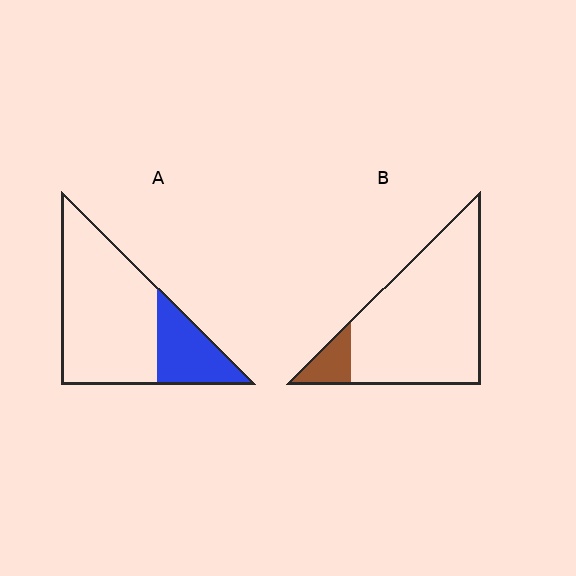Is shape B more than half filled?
No.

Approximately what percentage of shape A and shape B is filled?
A is approximately 25% and B is approximately 10%.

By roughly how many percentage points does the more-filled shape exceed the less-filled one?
By roughly 15 percentage points (A over B).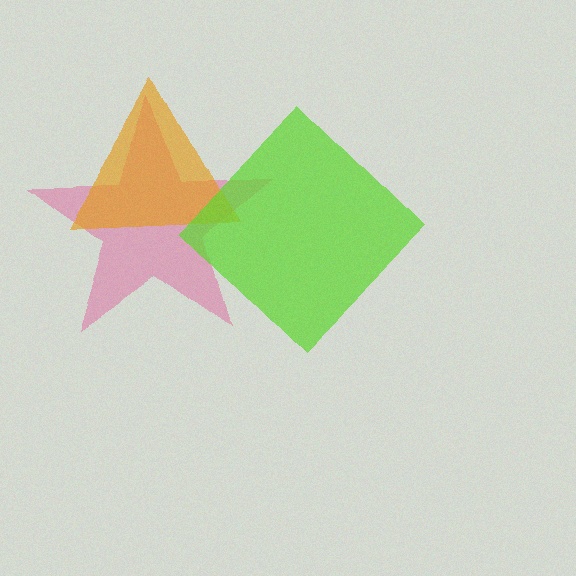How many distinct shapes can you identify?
There are 3 distinct shapes: a pink star, an orange triangle, a lime diamond.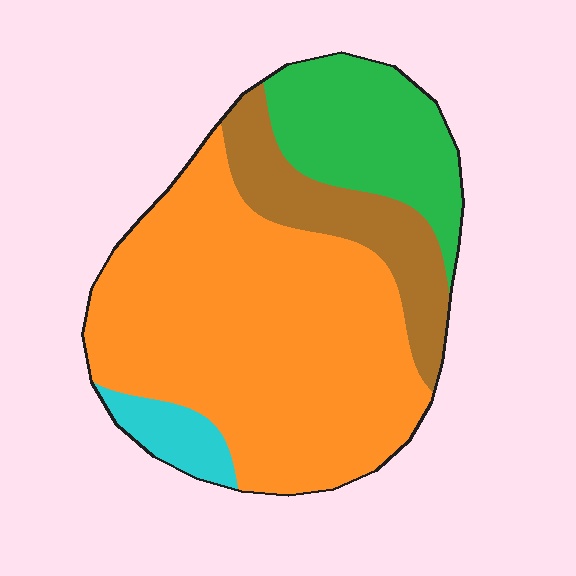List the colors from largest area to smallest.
From largest to smallest: orange, green, brown, cyan.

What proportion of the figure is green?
Green covers around 20% of the figure.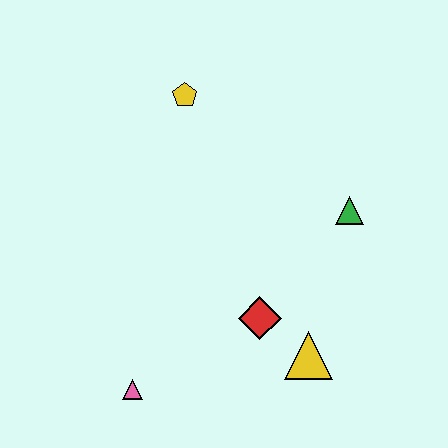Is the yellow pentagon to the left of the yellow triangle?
Yes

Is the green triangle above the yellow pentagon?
No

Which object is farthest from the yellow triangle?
The yellow pentagon is farthest from the yellow triangle.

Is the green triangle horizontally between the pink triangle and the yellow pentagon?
No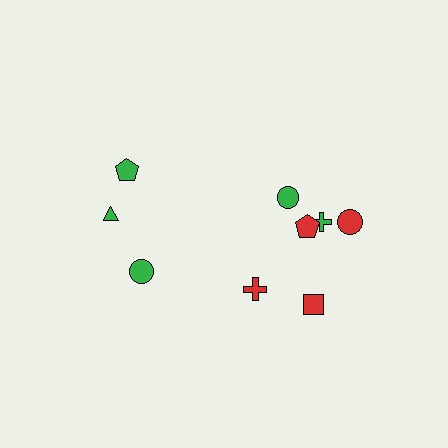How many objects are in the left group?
There are 3 objects.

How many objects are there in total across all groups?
There are 9 objects.